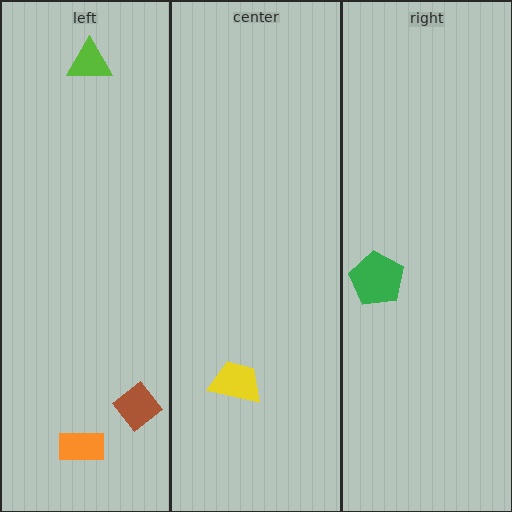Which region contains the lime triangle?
The left region.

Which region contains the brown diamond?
The left region.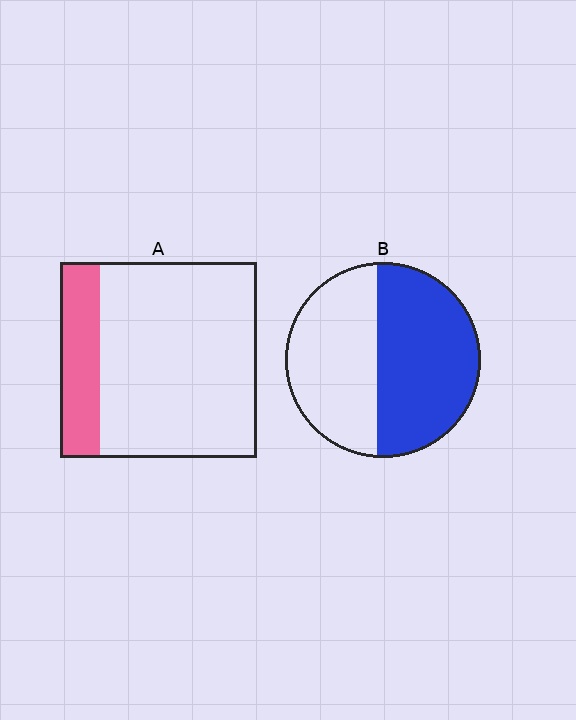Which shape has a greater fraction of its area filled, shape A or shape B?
Shape B.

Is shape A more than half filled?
No.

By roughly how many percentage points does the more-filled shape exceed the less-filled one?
By roughly 35 percentage points (B over A).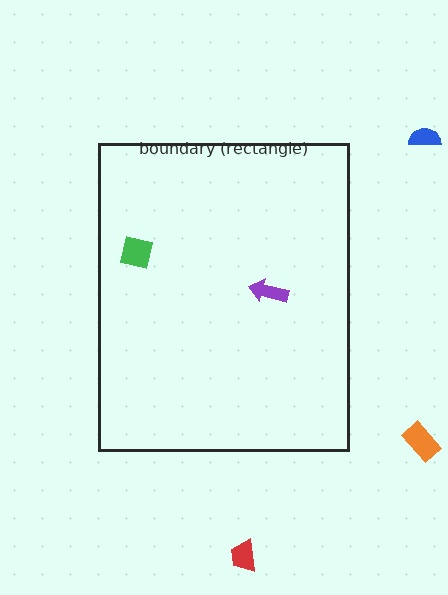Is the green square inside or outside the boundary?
Inside.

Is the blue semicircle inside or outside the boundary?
Outside.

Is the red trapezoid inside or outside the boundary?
Outside.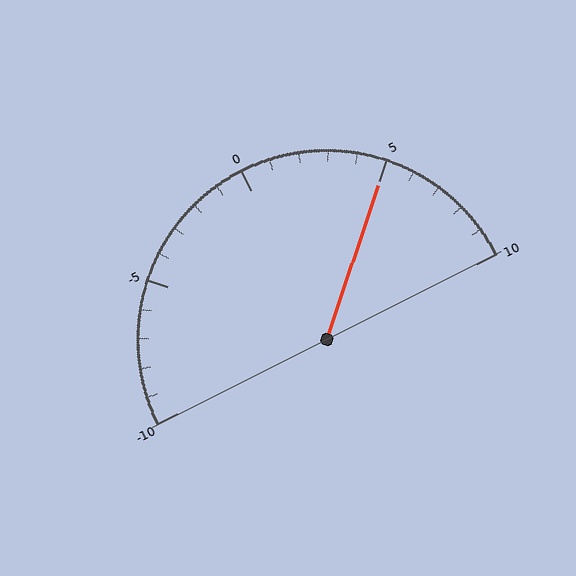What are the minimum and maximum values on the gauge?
The gauge ranges from -10 to 10.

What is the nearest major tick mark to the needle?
The nearest major tick mark is 5.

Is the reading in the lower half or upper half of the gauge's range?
The reading is in the upper half of the range (-10 to 10).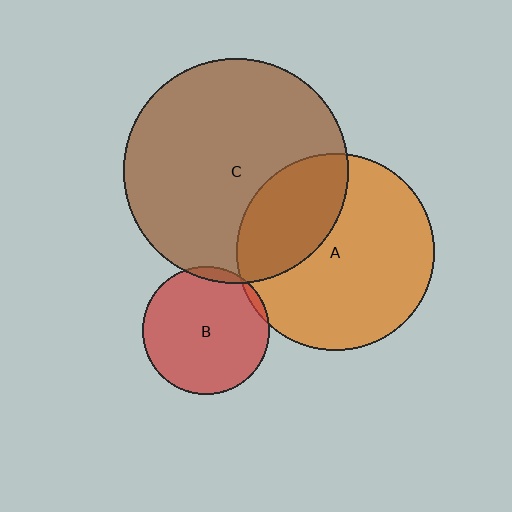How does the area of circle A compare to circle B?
Approximately 2.4 times.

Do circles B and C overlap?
Yes.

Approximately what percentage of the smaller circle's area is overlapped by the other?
Approximately 5%.